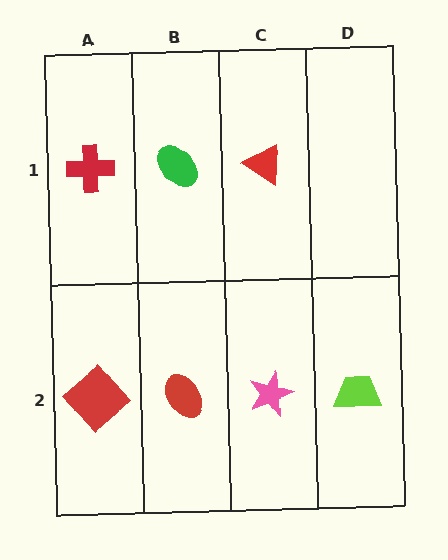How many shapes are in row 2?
4 shapes.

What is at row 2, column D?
A lime trapezoid.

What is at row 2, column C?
A pink star.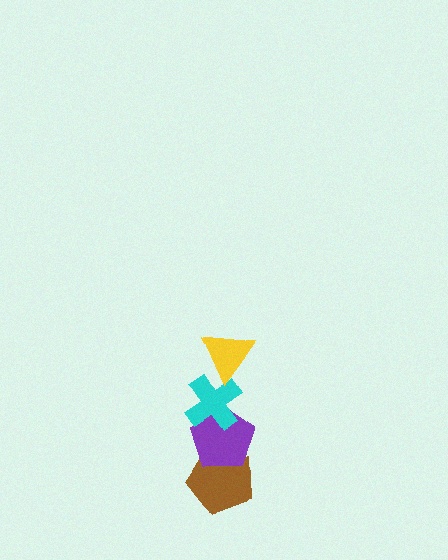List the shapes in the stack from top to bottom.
From top to bottom: the yellow triangle, the cyan cross, the purple pentagon, the brown pentagon.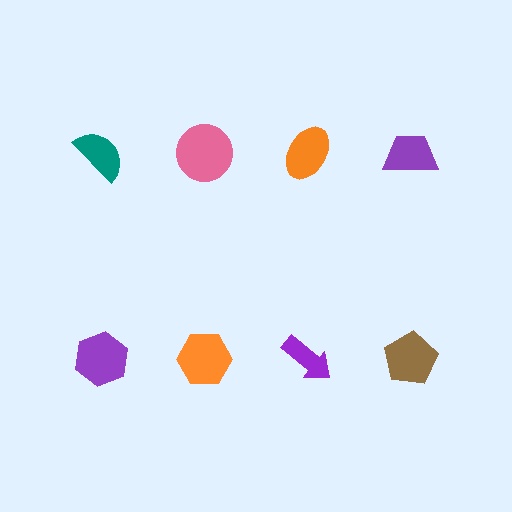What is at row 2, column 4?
A brown pentagon.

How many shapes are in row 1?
4 shapes.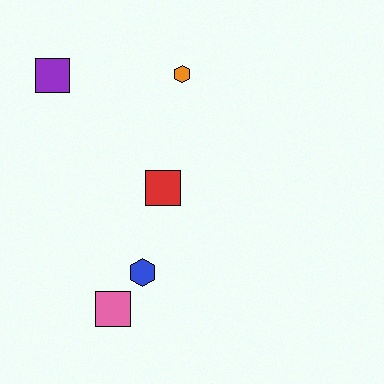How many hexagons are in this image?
There are 2 hexagons.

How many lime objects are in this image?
There are no lime objects.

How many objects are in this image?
There are 5 objects.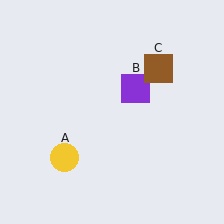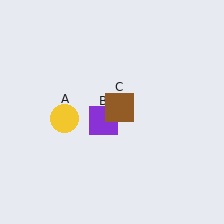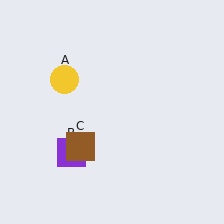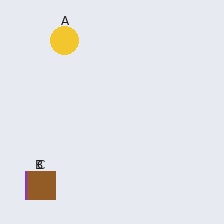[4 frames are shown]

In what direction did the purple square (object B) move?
The purple square (object B) moved down and to the left.